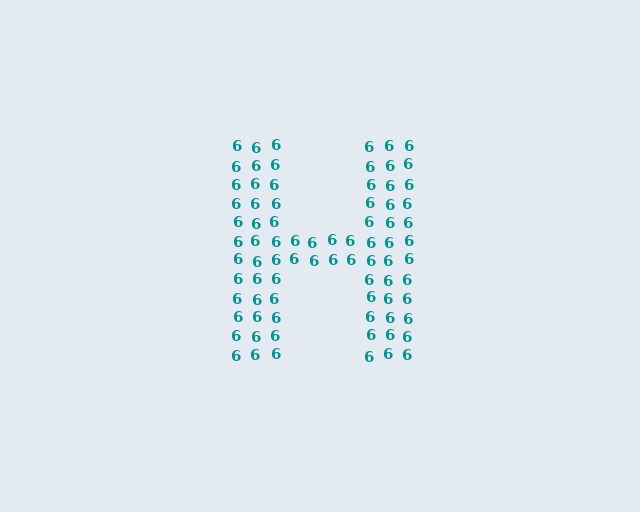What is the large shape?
The large shape is the letter H.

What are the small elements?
The small elements are digit 6's.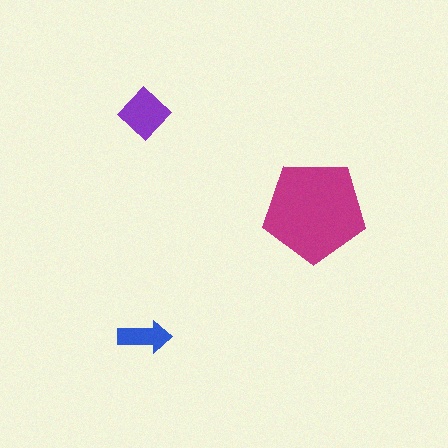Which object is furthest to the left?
The purple diamond is leftmost.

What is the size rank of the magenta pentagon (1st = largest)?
1st.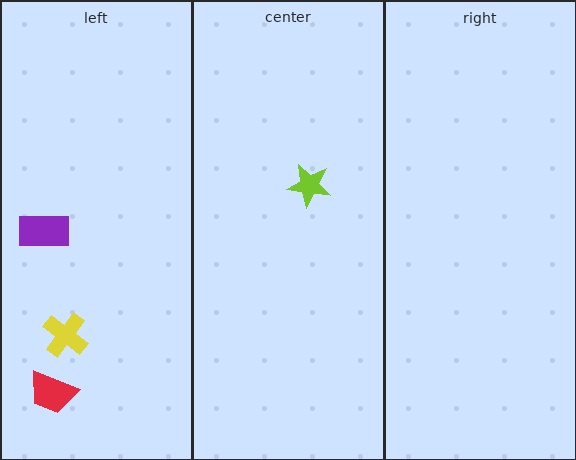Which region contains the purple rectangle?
The left region.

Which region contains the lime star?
The center region.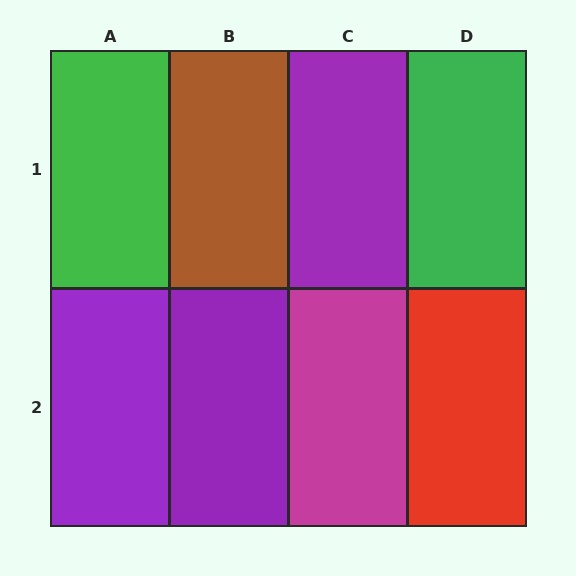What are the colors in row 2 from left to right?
Purple, purple, magenta, red.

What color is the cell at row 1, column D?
Green.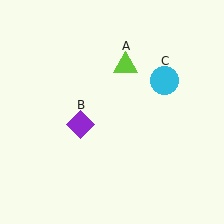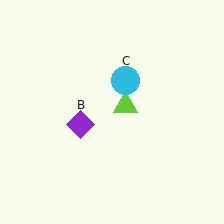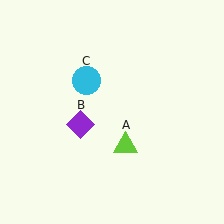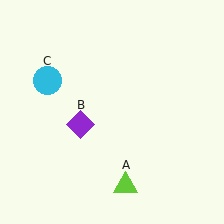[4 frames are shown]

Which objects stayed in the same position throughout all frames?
Purple diamond (object B) remained stationary.